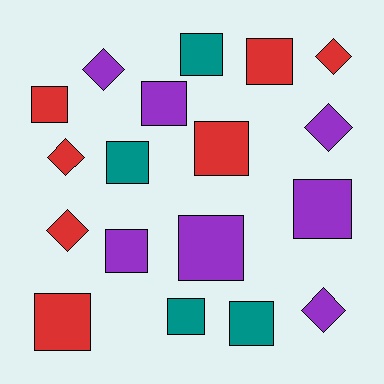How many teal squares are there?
There are 4 teal squares.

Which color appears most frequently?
Red, with 7 objects.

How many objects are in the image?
There are 18 objects.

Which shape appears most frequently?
Square, with 12 objects.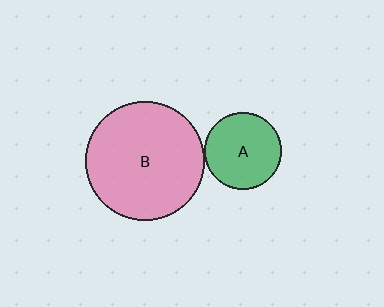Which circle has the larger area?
Circle B (pink).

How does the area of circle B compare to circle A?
Approximately 2.4 times.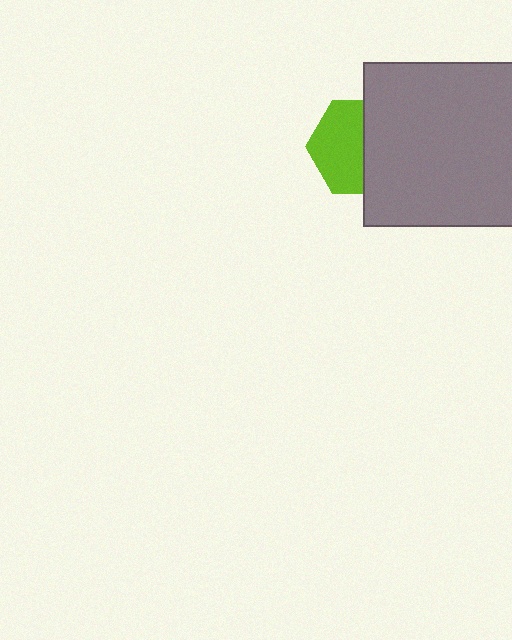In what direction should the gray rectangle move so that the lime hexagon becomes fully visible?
The gray rectangle should move right. That is the shortest direction to clear the overlap and leave the lime hexagon fully visible.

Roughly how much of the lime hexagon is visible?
About half of it is visible (roughly 55%).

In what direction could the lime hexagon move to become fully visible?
The lime hexagon could move left. That would shift it out from behind the gray rectangle entirely.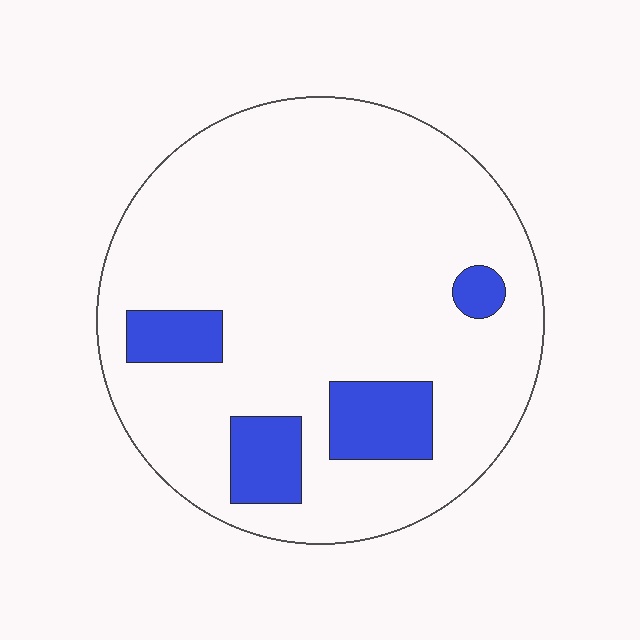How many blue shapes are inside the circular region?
4.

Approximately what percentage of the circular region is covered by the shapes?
Approximately 15%.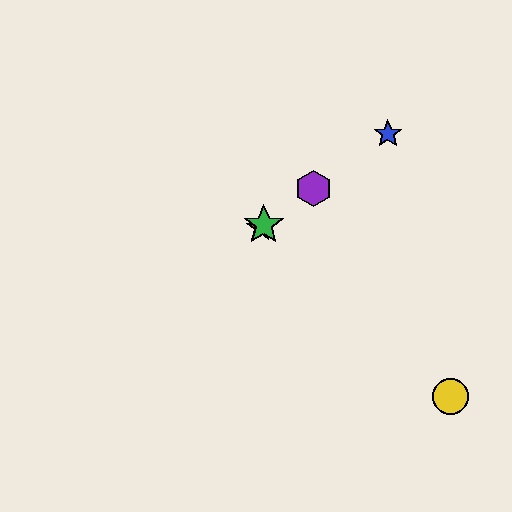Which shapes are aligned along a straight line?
The red star, the blue star, the green star, the purple hexagon are aligned along a straight line.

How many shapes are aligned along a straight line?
4 shapes (the red star, the blue star, the green star, the purple hexagon) are aligned along a straight line.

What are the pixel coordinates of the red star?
The red star is at (260, 228).